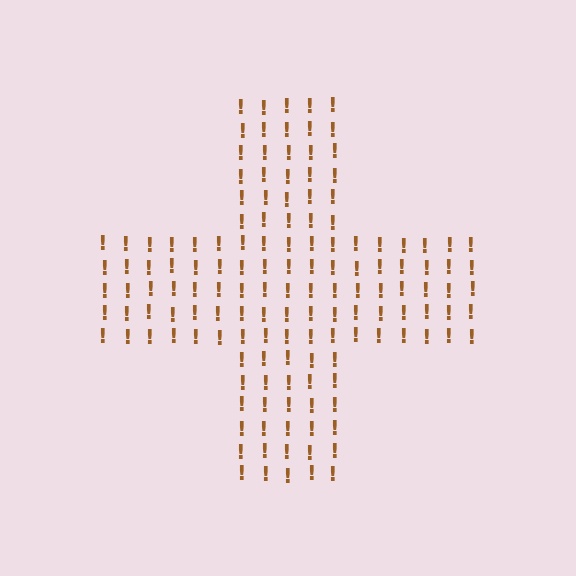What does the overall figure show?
The overall figure shows a cross.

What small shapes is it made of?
It is made of small exclamation marks.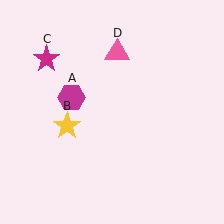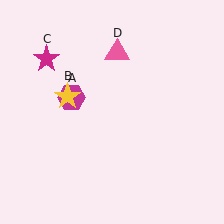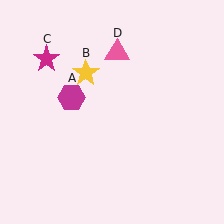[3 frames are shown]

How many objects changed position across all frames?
1 object changed position: yellow star (object B).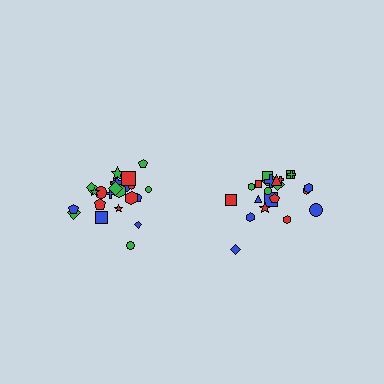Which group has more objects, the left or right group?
The left group.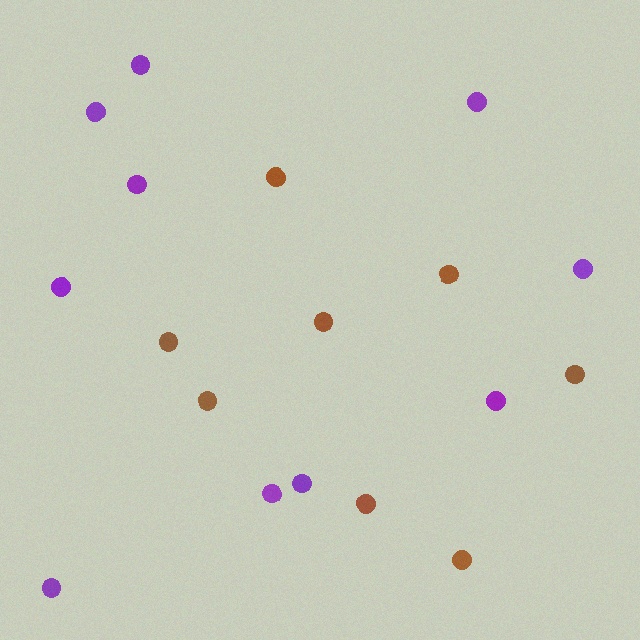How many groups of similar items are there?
There are 2 groups: one group of brown circles (8) and one group of purple circles (10).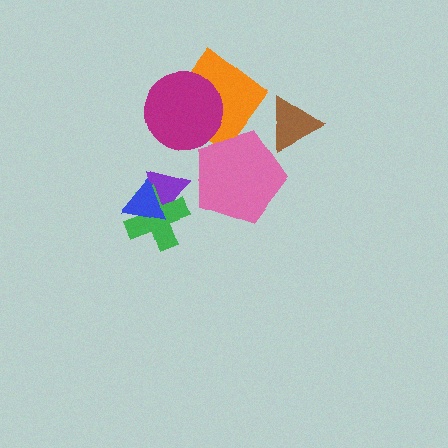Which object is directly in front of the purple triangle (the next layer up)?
The green cross is directly in front of the purple triangle.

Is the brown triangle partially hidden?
No, no other shape covers it.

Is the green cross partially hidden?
Yes, it is partially covered by another shape.